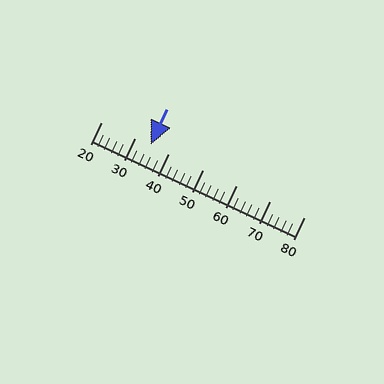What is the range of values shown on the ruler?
The ruler shows values from 20 to 80.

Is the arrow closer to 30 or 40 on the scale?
The arrow is closer to 30.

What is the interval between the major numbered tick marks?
The major tick marks are spaced 10 units apart.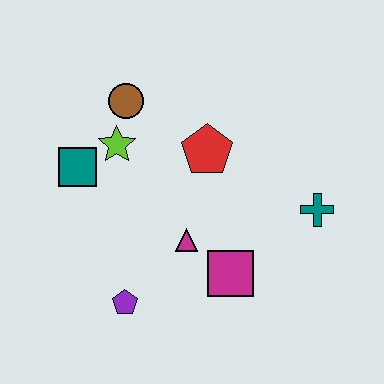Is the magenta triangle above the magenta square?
Yes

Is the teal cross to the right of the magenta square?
Yes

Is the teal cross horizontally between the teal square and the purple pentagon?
No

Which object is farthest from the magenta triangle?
The brown circle is farthest from the magenta triangle.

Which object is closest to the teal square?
The lime star is closest to the teal square.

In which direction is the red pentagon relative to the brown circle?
The red pentagon is to the right of the brown circle.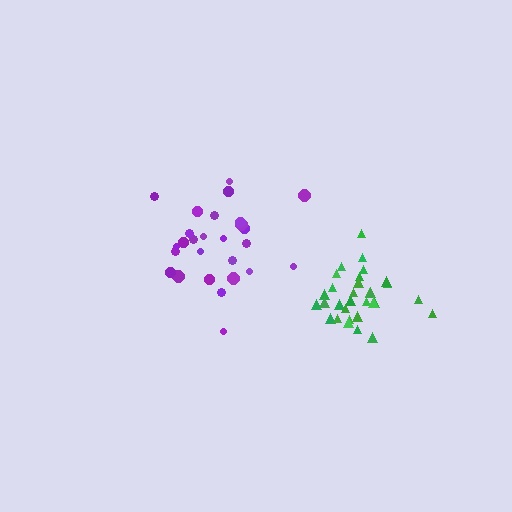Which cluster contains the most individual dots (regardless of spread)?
Green (31).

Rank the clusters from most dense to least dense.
green, purple.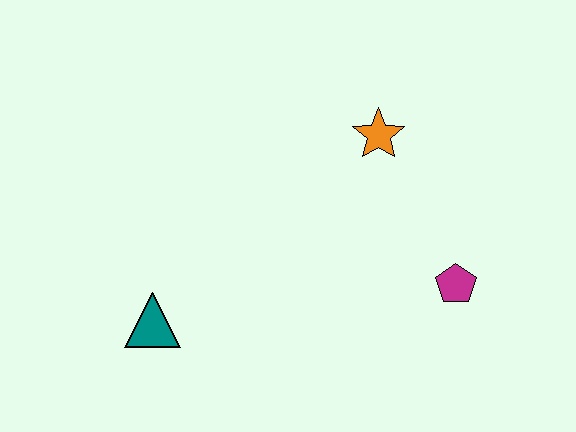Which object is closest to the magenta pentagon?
The orange star is closest to the magenta pentagon.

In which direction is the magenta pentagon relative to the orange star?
The magenta pentagon is below the orange star.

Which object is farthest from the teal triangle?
The magenta pentagon is farthest from the teal triangle.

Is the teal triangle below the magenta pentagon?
Yes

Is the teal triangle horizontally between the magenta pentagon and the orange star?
No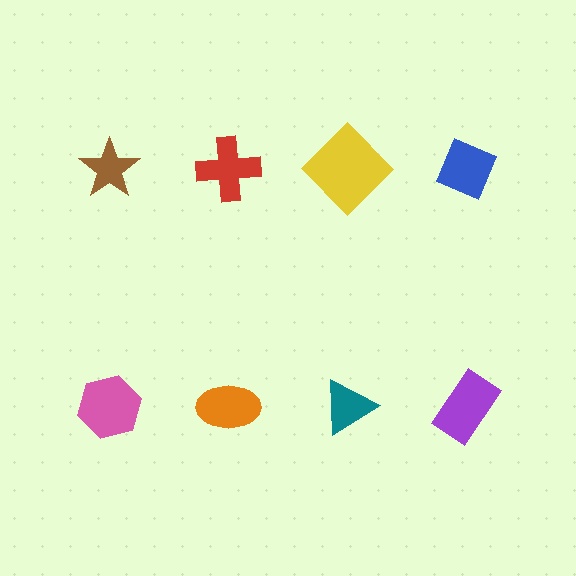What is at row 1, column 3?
A yellow diamond.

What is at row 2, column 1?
A pink hexagon.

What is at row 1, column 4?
A blue diamond.